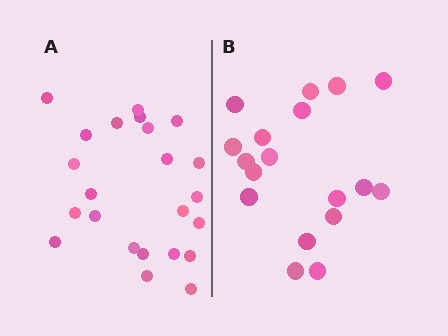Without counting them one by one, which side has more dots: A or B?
Region A (the left region) has more dots.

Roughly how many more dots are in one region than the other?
Region A has about 5 more dots than region B.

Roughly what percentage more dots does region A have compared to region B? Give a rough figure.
About 30% more.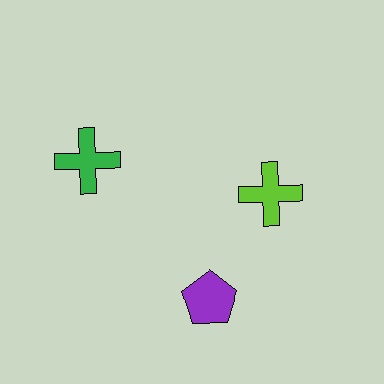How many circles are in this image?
There are no circles.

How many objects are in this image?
There are 3 objects.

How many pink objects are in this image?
There are no pink objects.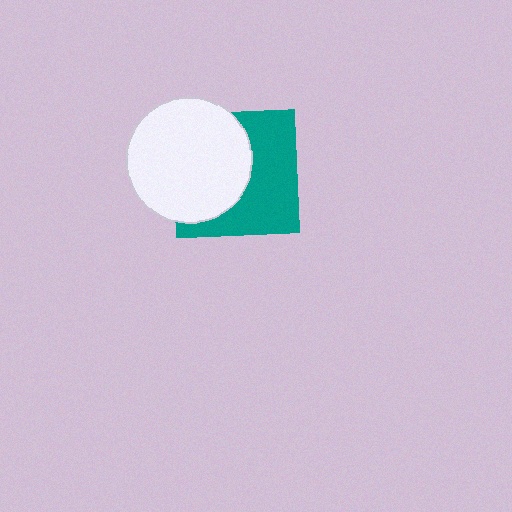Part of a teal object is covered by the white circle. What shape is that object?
It is a square.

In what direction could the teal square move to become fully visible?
The teal square could move right. That would shift it out from behind the white circle entirely.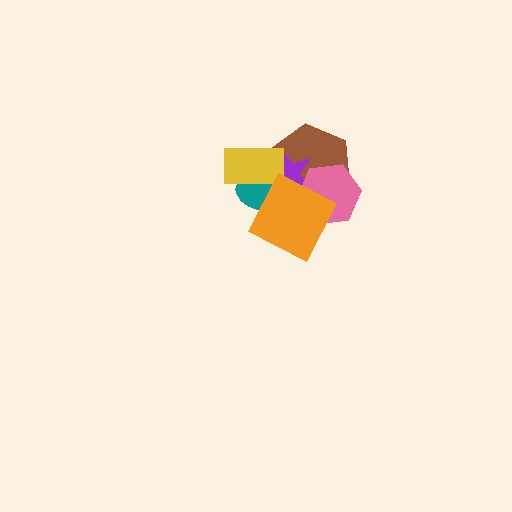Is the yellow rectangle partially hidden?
Yes, it is partially covered by another shape.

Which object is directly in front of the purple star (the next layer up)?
The pink hexagon is directly in front of the purple star.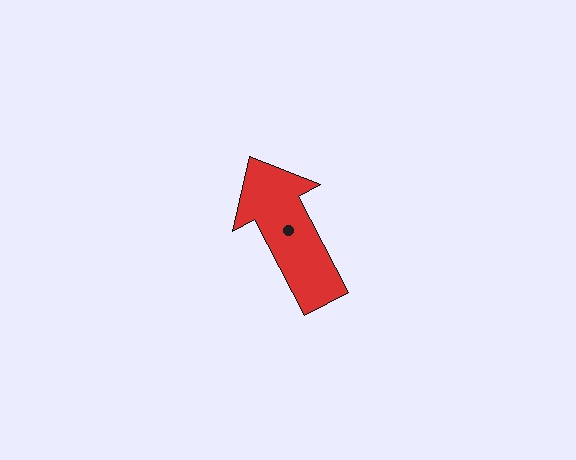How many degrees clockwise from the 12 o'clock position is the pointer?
Approximately 332 degrees.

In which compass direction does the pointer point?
Northwest.